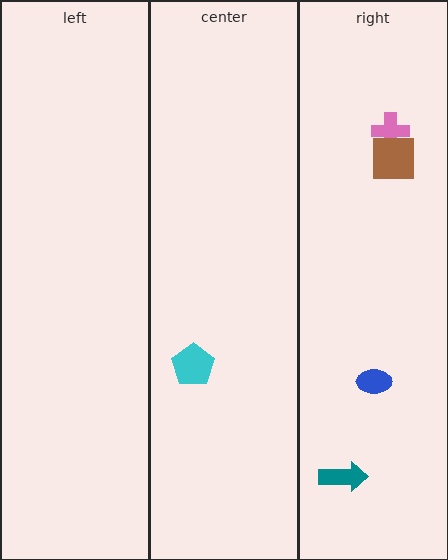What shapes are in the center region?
The cyan pentagon.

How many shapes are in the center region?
1.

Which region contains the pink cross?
The right region.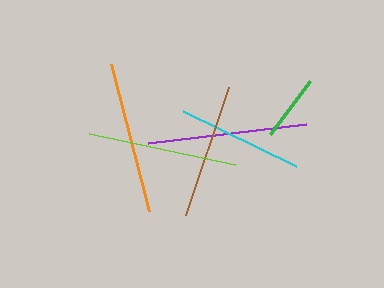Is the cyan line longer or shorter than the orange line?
The orange line is longer than the cyan line.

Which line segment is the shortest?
The green line is the shortest at approximately 66 pixels.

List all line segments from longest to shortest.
From longest to shortest: purple, orange, lime, brown, cyan, green.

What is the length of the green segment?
The green segment is approximately 66 pixels long.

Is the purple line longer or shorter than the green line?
The purple line is longer than the green line.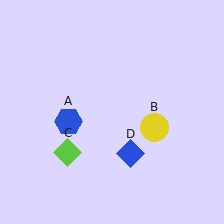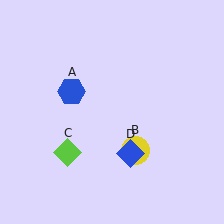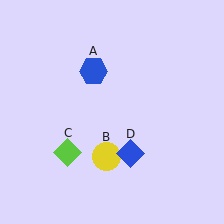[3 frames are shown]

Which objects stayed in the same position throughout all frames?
Lime diamond (object C) and blue diamond (object D) remained stationary.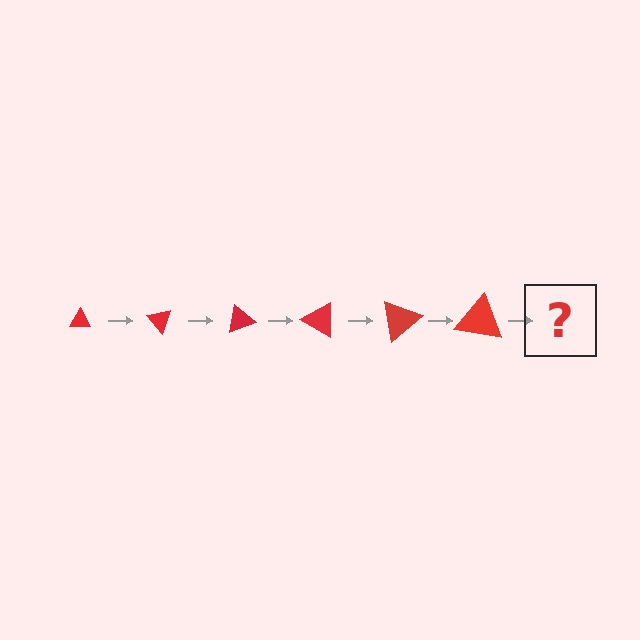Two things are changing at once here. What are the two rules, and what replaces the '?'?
The two rules are that the triangle grows larger each step and it rotates 50 degrees each step. The '?' should be a triangle, larger than the previous one and rotated 300 degrees from the start.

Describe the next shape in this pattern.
It should be a triangle, larger than the previous one and rotated 300 degrees from the start.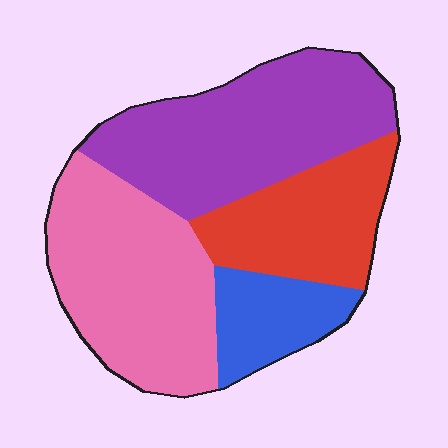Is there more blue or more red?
Red.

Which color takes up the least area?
Blue, at roughly 10%.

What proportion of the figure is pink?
Pink covers about 35% of the figure.